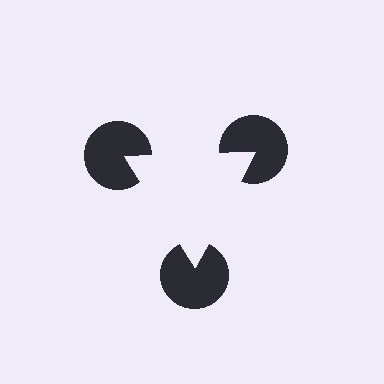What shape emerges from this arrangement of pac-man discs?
An illusory triangle — its edges are inferred from the aligned wedge cuts in the pac-man discs, not physically drawn.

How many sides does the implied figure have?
3 sides.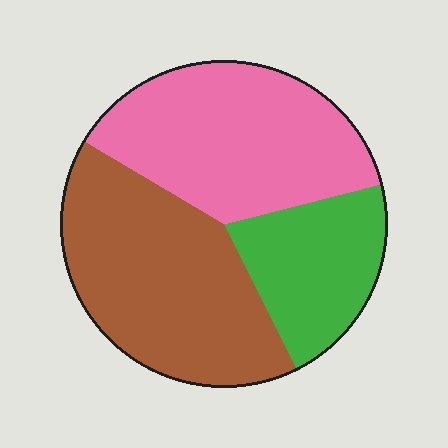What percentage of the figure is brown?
Brown takes up between a quarter and a half of the figure.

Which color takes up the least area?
Green, at roughly 20%.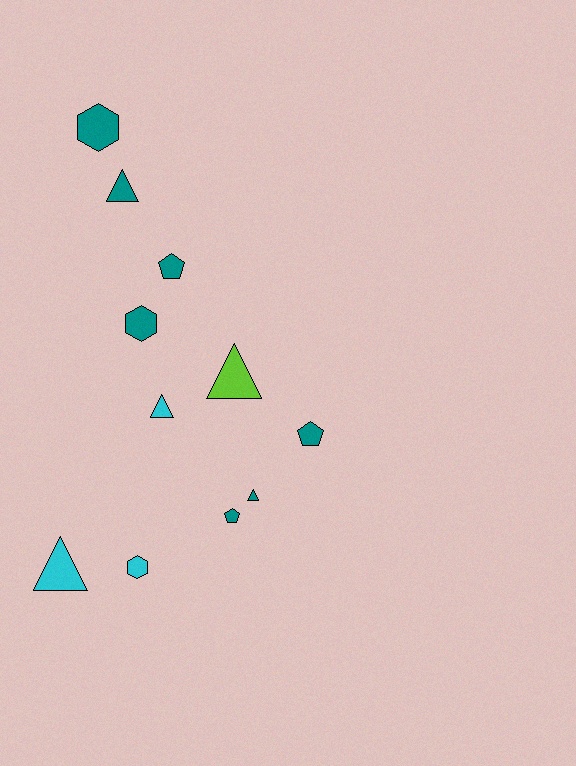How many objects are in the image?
There are 11 objects.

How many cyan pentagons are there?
There are no cyan pentagons.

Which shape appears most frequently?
Triangle, with 5 objects.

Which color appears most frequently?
Teal, with 7 objects.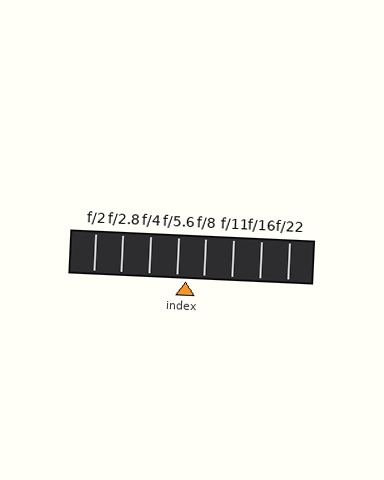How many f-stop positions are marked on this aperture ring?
There are 8 f-stop positions marked.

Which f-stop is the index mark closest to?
The index mark is closest to f/5.6.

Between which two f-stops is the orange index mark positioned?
The index mark is between f/5.6 and f/8.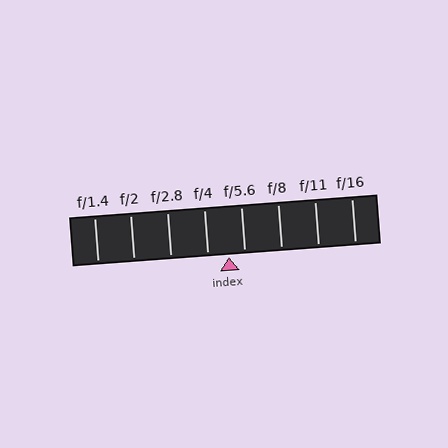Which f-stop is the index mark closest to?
The index mark is closest to f/5.6.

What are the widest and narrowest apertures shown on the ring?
The widest aperture shown is f/1.4 and the narrowest is f/16.